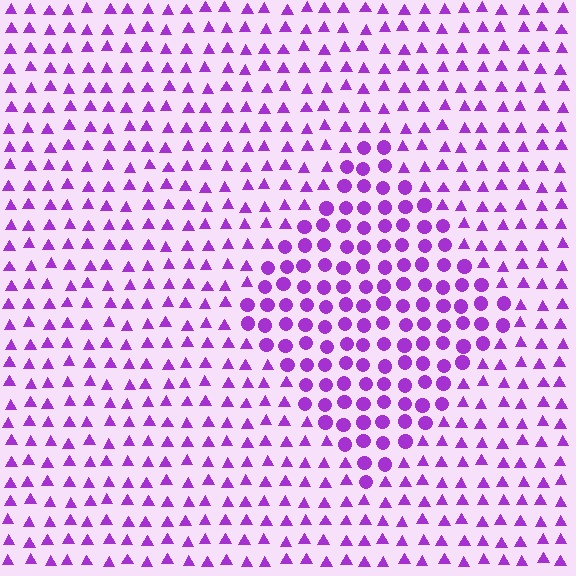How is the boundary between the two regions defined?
The boundary is defined by a change in element shape: circles inside vs. triangles outside. All elements share the same color and spacing.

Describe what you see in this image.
The image is filled with small purple elements arranged in a uniform grid. A diamond-shaped region contains circles, while the surrounding area contains triangles. The boundary is defined purely by the change in element shape.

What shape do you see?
I see a diamond.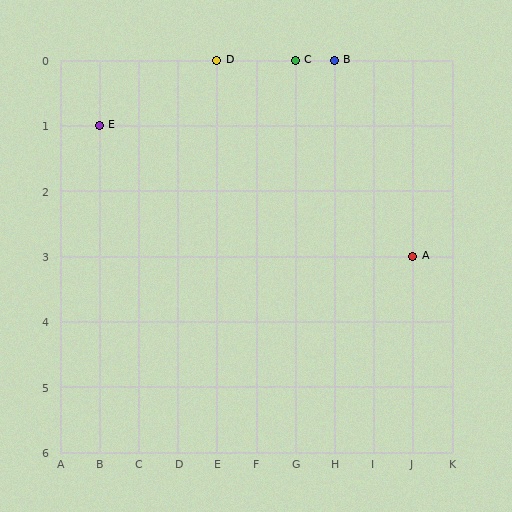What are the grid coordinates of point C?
Point C is at grid coordinates (G, 0).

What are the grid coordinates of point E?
Point E is at grid coordinates (B, 1).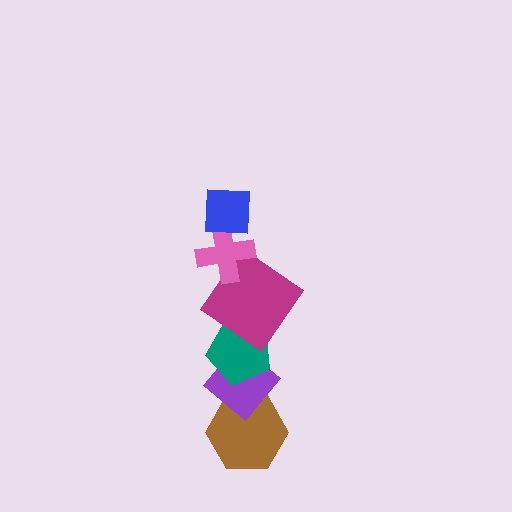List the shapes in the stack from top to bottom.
From top to bottom: the blue square, the pink cross, the magenta diamond, the teal pentagon, the purple diamond, the brown hexagon.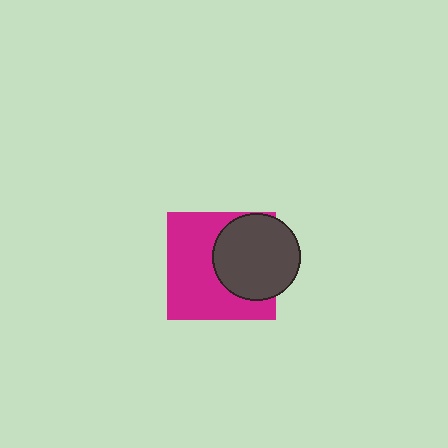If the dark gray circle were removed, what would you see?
You would see the complete magenta square.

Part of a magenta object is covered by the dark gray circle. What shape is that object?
It is a square.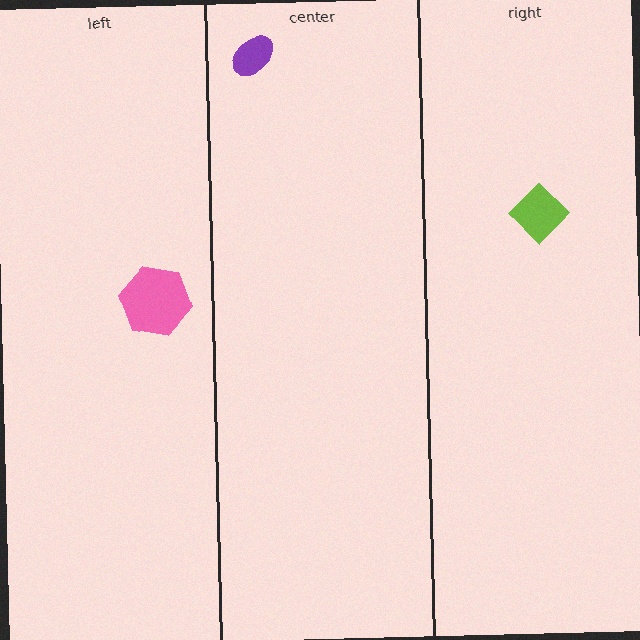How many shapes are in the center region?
1.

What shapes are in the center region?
The purple ellipse.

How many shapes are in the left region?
1.